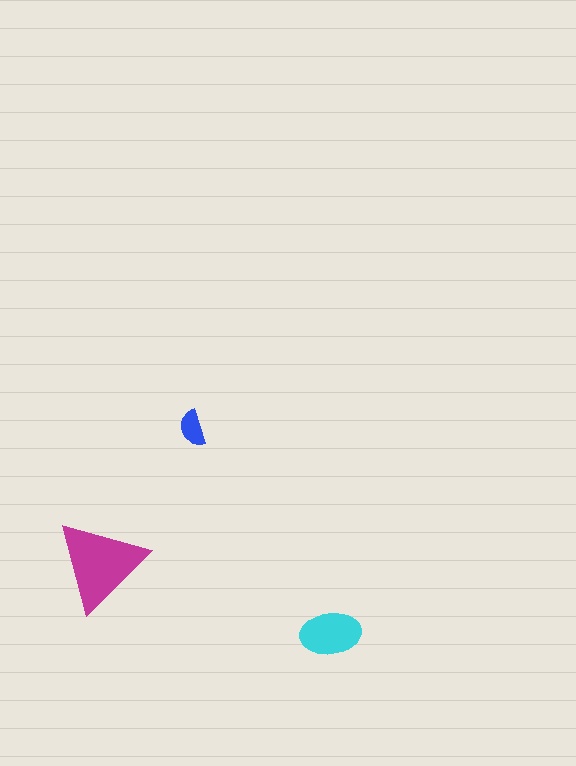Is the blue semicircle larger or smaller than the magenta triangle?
Smaller.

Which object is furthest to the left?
The magenta triangle is leftmost.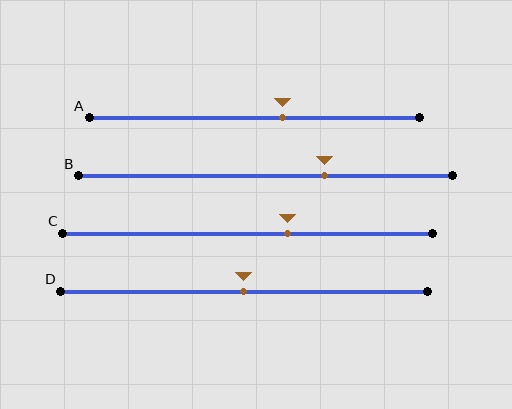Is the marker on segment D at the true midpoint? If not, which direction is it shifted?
Yes, the marker on segment D is at the true midpoint.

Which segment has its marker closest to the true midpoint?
Segment D has its marker closest to the true midpoint.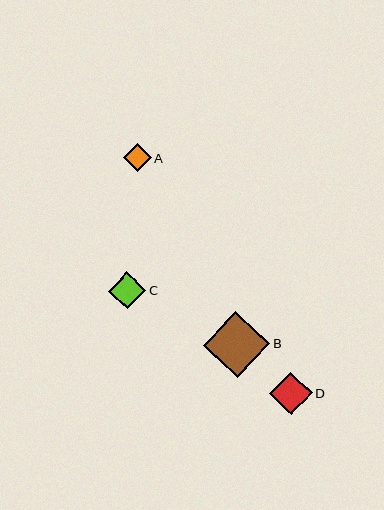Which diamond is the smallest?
Diamond A is the smallest with a size of approximately 28 pixels.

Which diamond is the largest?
Diamond B is the largest with a size of approximately 66 pixels.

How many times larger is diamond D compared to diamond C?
Diamond D is approximately 1.1 times the size of diamond C.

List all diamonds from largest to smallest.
From largest to smallest: B, D, C, A.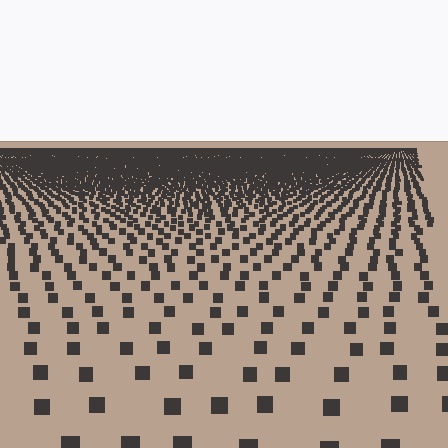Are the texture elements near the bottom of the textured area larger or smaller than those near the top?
Larger. Near the bottom, elements are closer to the viewer and appear at a bigger on-screen size.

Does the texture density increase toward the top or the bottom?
Density increases toward the top.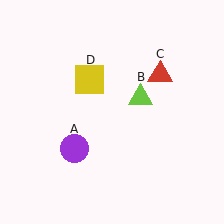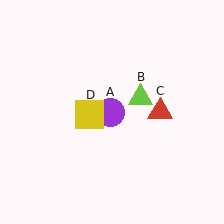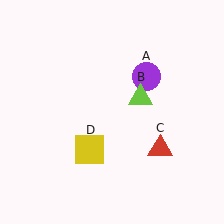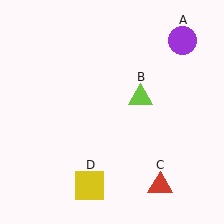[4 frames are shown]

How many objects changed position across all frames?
3 objects changed position: purple circle (object A), red triangle (object C), yellow square (object D).